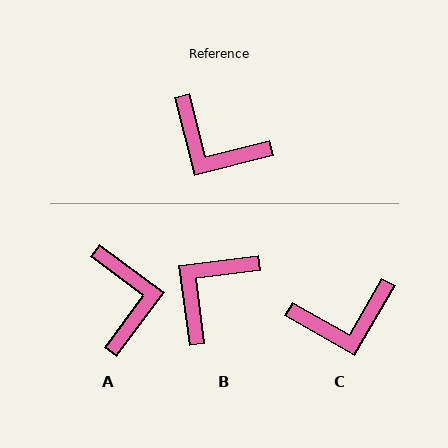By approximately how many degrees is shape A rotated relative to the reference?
Approximately 129 degrees counter-clockwise.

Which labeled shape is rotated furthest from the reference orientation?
A, about 129 degrees away.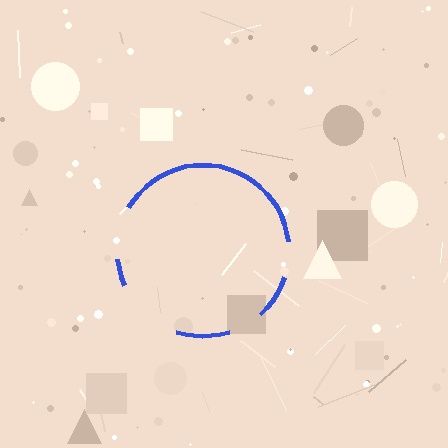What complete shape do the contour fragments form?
The contour fragments form a circle.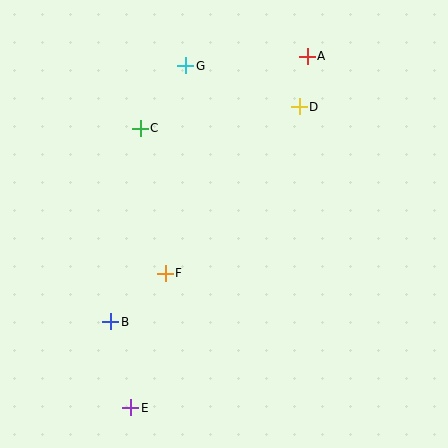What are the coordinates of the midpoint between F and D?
The midpoint between F and D is at (232, 190).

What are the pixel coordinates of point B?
Point B is at (111, 322).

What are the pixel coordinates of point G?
Point G is at (186, 66).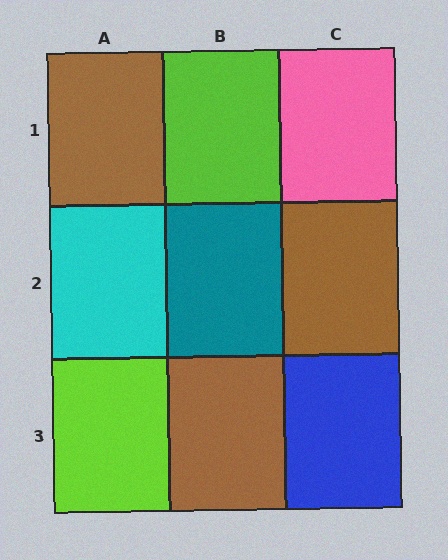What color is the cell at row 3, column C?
Blue.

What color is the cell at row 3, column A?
Lime.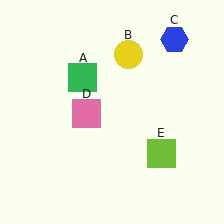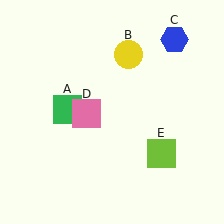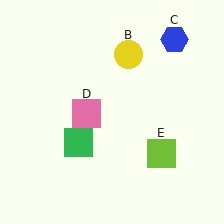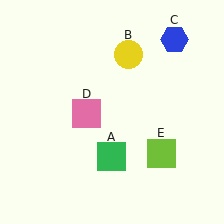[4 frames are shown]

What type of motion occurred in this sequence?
The green square (object A) rotated counterclockwise around the center of the scene.